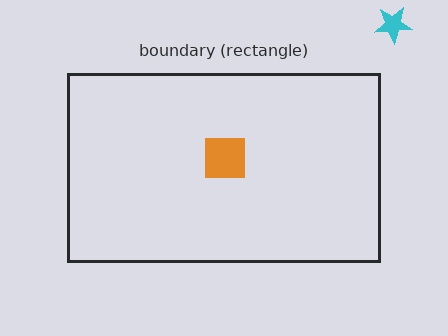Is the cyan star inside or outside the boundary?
Outside.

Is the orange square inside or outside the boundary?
Inside.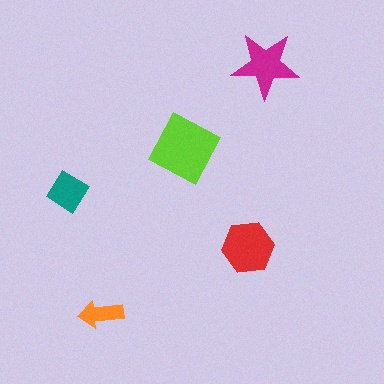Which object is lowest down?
The orange arrow is bottommost.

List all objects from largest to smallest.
The lime diamond, the red hexagon, the magenta star, the teal diamond, the orange arrow.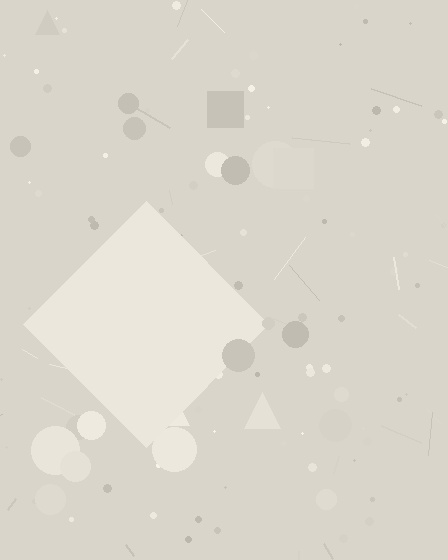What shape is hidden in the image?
A diamond is hidden in the image.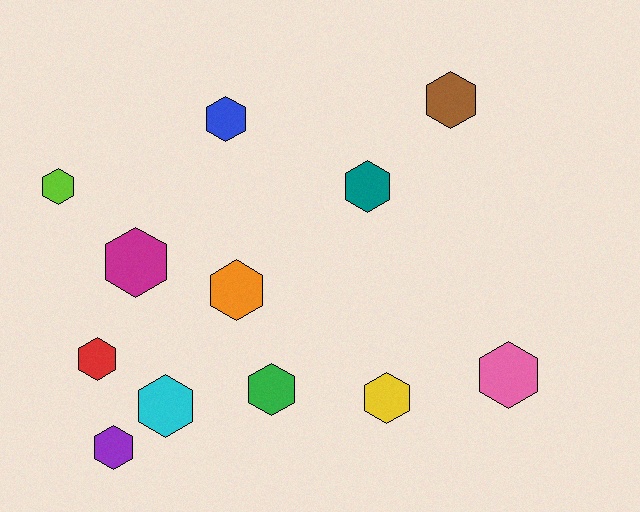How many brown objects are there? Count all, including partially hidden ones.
There is 1 brown object.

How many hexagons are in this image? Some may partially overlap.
There are 12 hexagons.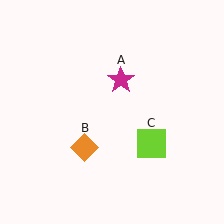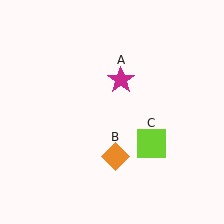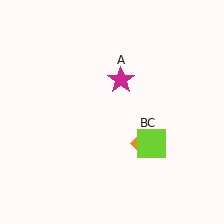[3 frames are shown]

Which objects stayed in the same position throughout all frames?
Magenta star (object A) and lime square (object C) remained stationary.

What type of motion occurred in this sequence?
The orange diamond (object B) rotated counterclockwise around the center of the scene.